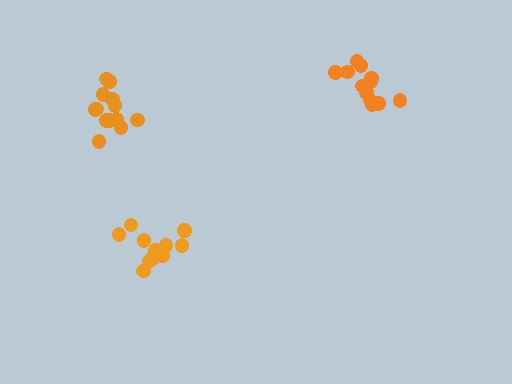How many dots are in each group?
Group 1: 13 dots, Group 2: 11 dots, Group 3: 12 dots (36 total).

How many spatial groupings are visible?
There are 3 spatial groupings.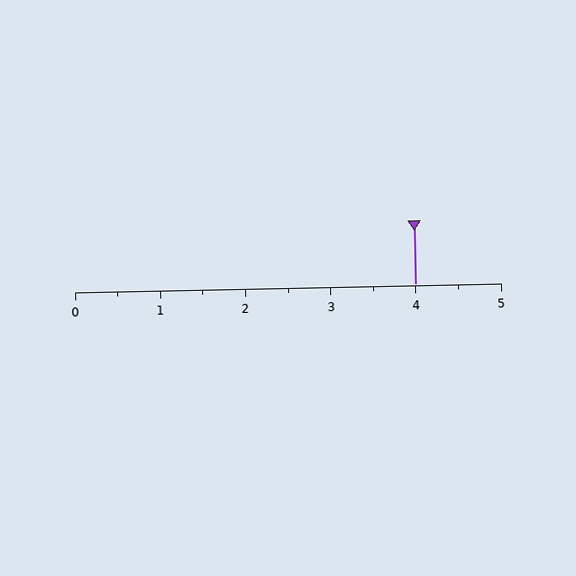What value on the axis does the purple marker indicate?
The marker indicates approximately 4.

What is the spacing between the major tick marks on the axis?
The major ticks are spaced 1 apart.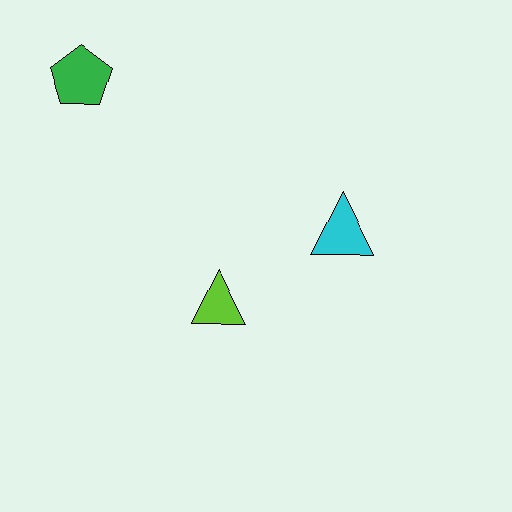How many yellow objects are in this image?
There are no yellow objects.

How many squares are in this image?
There are no squares.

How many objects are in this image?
There are 3 objects.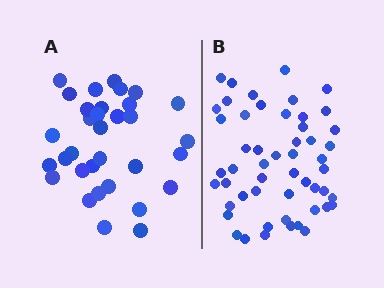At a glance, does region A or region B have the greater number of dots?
Region B (the right region) has more dots.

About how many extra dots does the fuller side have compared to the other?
Region B has approximately 20 more dots than region A.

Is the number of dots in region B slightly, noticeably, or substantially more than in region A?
Region B has substantially more. The ratio is roughly 1.6 to 1.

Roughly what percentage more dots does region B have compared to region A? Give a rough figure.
About 60% more.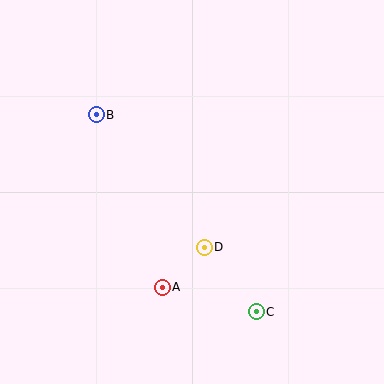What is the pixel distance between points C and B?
The distance between C and B is 254 pixels.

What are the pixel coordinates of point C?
Point C is at (256, 312).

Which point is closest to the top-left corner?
Point B is closest to the top-left corner.